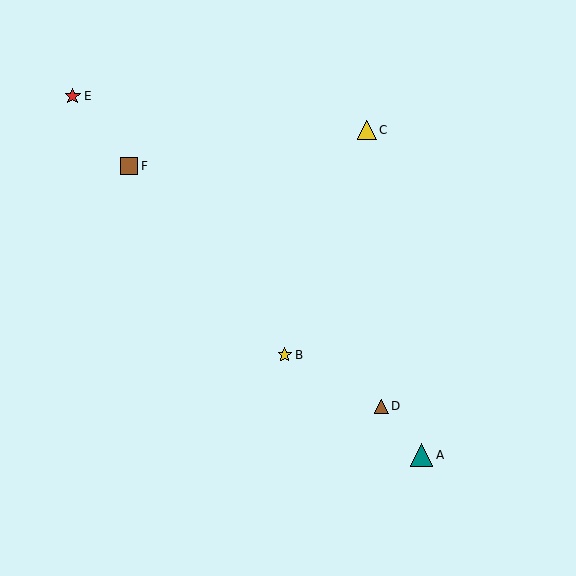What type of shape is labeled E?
Shape E is a red star.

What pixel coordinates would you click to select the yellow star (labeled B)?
Click at (285, 355) to select the yellow star B.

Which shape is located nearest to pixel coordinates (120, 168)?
The brown square (labeled F) at (129, 166) is nearest to that location.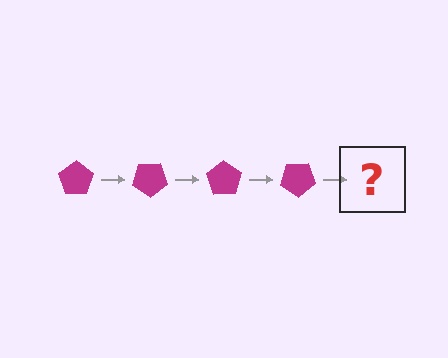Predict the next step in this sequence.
The next step is a magenta pentagon rotated 140 degrees.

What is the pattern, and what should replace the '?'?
The pattern is that the pentagon rotates 35 degrees each step. The '?' should be a magenta pentagon rotated 140 degrees.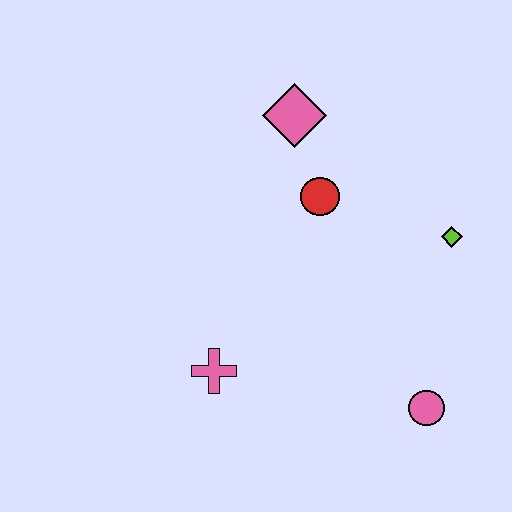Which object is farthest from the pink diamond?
The pink circle is farthest from the pink diamond.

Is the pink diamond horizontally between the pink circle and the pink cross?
Yes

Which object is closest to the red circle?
The pink diamond is closest to the red circle.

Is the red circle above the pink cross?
Yes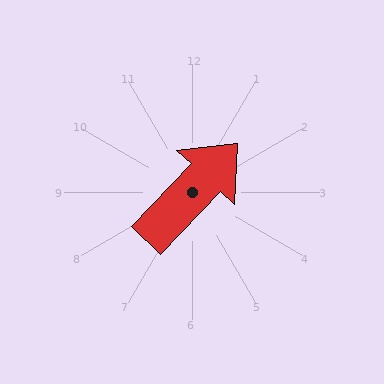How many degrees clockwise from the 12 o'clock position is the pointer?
Approximately 43 degrees.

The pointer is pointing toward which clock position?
Roughly 1 o'clock.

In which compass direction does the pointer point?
Northeast.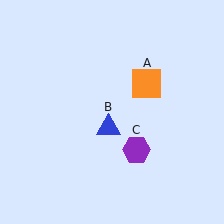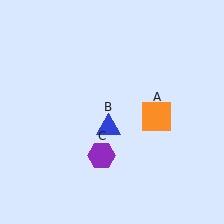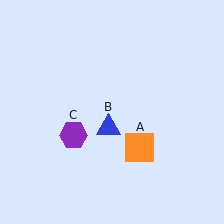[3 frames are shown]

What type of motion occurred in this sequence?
The orange square (object A), purple hexagon (object C) rotated clockwise around the center of the scene.